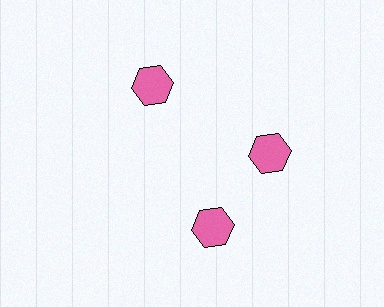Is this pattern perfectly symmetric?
No. The 3 pink hexagons are arranged in a ring, but one element near the 7 o'clock position is rotated out of alignment along the ring, breaking the 3-fold rotational symmetry.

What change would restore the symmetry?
The symmetry would be restored by rotating it back into even spacing with its neighbors so that all 3 hexagons sit at equal angles and equal distance from the center.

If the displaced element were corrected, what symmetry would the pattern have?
It would have 3-fold rotational symmetry — the pattern would map onto itself every 120 degrees.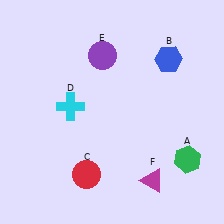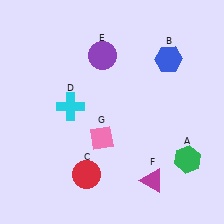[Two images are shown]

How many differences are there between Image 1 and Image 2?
There is 1 difference between the two images.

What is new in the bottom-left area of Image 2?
A pink diamond (G) was added in the bottom-left area of Image 2.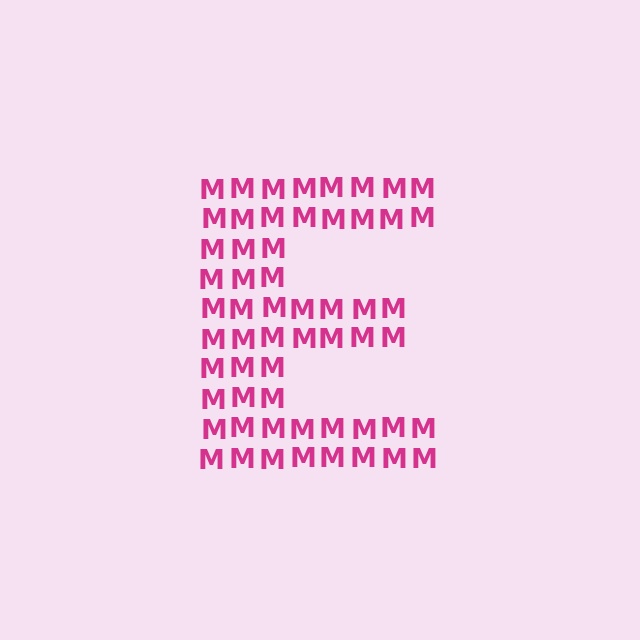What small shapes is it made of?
It is made of small letter M's.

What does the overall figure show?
The overall figure shows the letter E.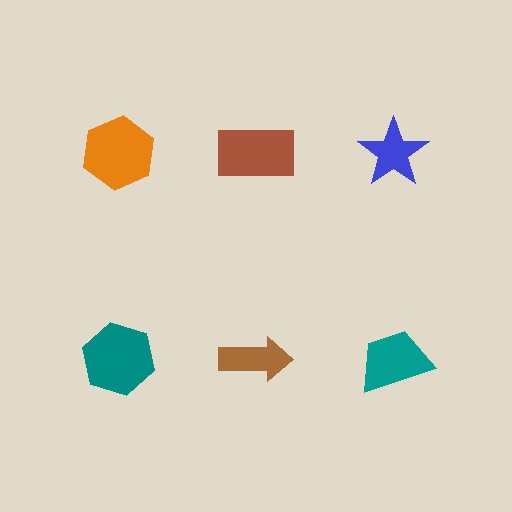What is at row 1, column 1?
An orange hexagon.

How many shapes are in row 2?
3 shapes.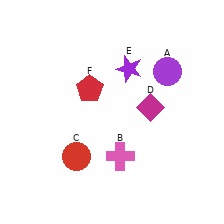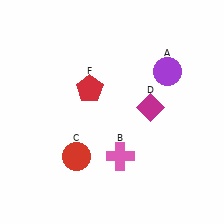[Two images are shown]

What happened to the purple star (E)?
The purple star (E) was removed in Image 2. It was in the top-right area of Image 1.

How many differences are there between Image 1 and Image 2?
There is 1 difference between the two images.